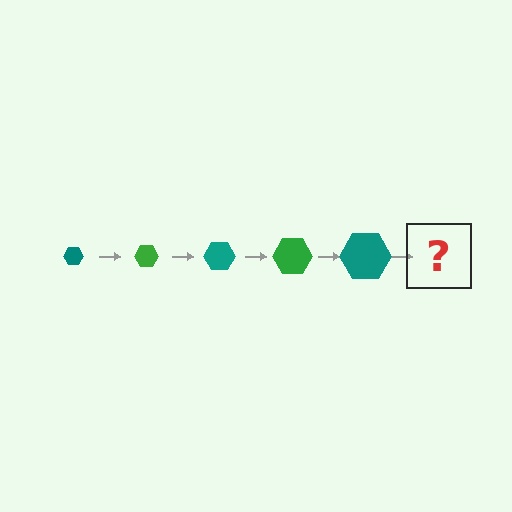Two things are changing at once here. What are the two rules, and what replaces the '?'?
The two rules are that the hexagon grows larger each step and the color cycles through teal and green. The '?' should be a green hexagon, larger than the previous one.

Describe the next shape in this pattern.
It should be a green hexagon, larger than the previous one.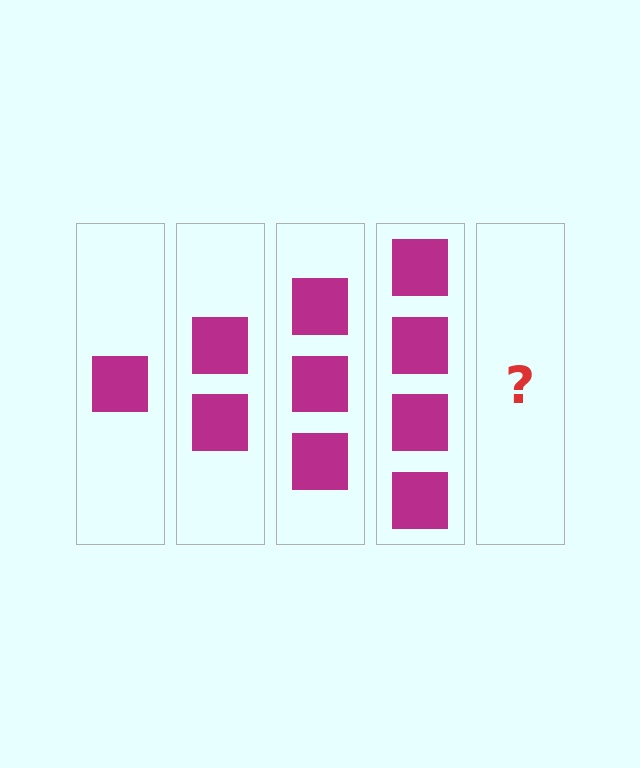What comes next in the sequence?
The next element should be 5 squares.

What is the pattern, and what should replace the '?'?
The pattern is that each step adds one more square. The '?' should be 5 squares.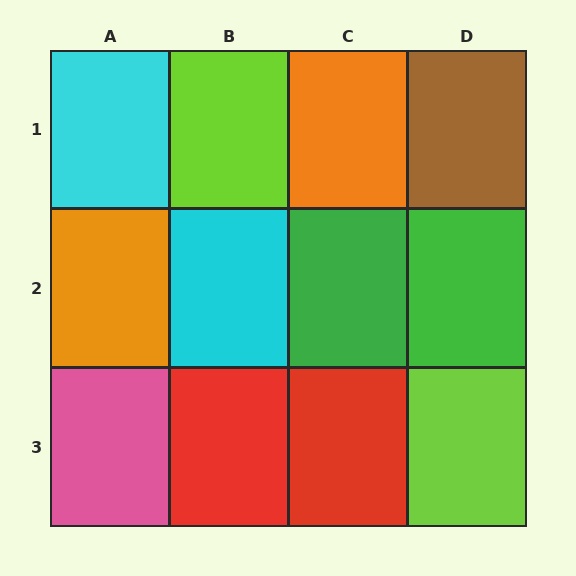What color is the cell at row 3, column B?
Red.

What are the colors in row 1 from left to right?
Cyan, lime, orange, brown.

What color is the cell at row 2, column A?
Orange.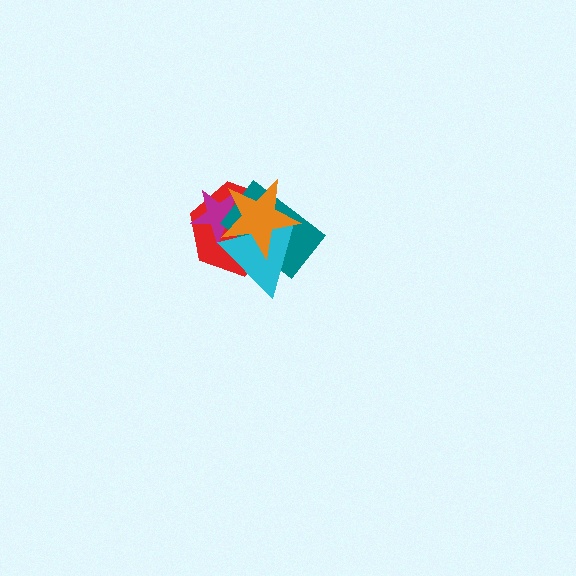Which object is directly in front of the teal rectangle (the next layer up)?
The cyan triangle is directly in front of the teal rectangle.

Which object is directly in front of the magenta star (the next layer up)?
The teal rectangle is directly in front of the magenta star.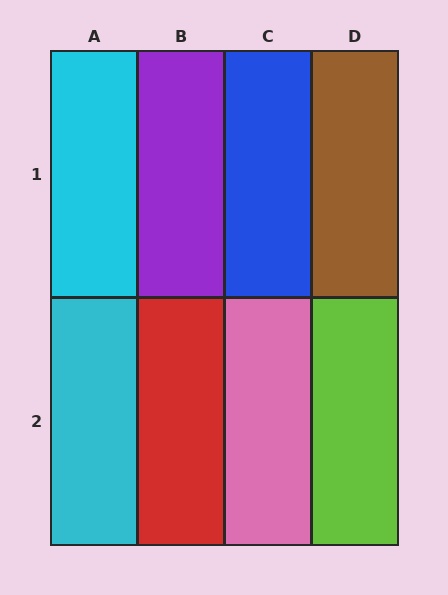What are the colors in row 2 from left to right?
Cyan, red, pink, lime.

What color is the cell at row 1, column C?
Blue.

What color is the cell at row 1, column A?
Cyan.